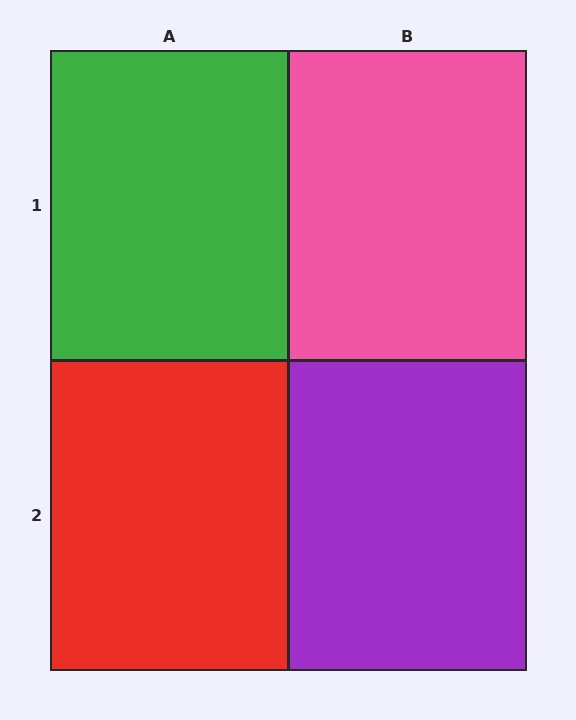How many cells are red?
1 cell is red.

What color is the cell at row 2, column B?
Purple.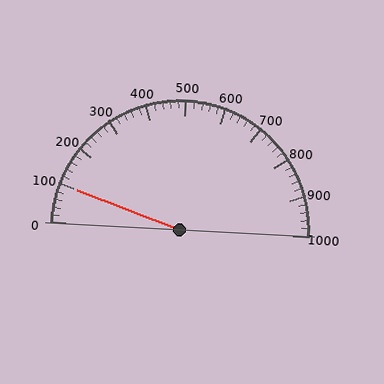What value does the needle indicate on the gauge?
The needle indicates approximately 100.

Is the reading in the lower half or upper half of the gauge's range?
The reading is in the lower half of the range (0 to 1000).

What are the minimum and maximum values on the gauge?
The gauge ranges from 0 to 1000.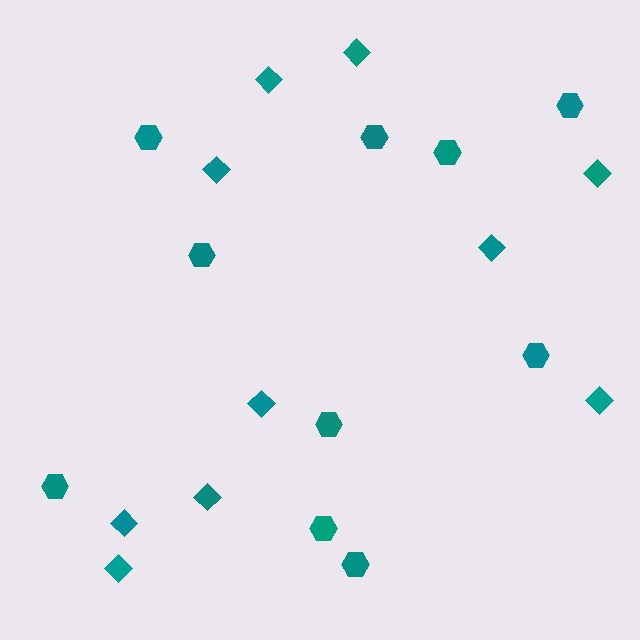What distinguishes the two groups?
There are 2 groups: one group of hexagons (10) and one group of diamonds (10).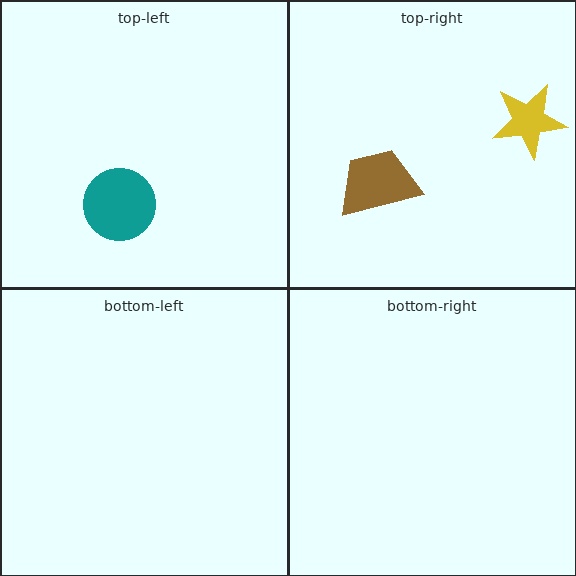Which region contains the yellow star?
The top-right region.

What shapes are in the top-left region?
The teal circle.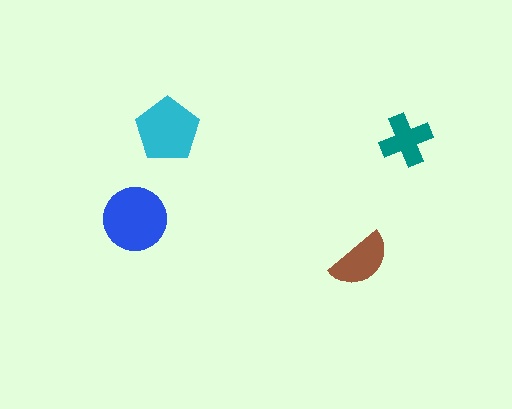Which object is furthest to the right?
The teal cross is rightmost.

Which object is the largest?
The blue circle.